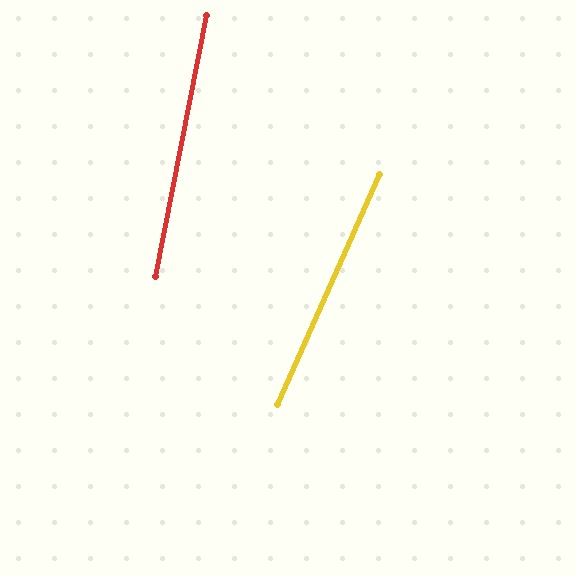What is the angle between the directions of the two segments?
Approximately 13 degrees.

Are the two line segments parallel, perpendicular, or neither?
Neither parallel nor perpendicular — they differ by about 13°.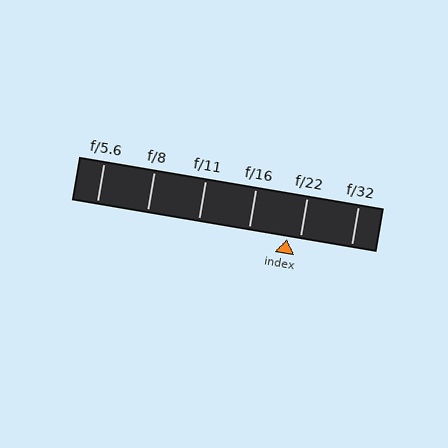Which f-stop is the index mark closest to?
The index mark is closest to f/22.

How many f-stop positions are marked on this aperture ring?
There are 6 f-stop positions marked.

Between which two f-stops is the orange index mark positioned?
The index mark is between f/16 and f/22.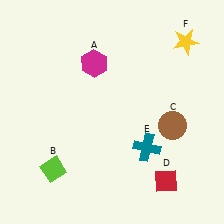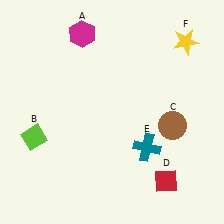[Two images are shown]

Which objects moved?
The objects that moved are: the magenta hexagon (A), the lime diamond (B).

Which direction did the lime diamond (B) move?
The lime diamond (B) moved up.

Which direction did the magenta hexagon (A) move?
The magenta hexagon (A) moved up.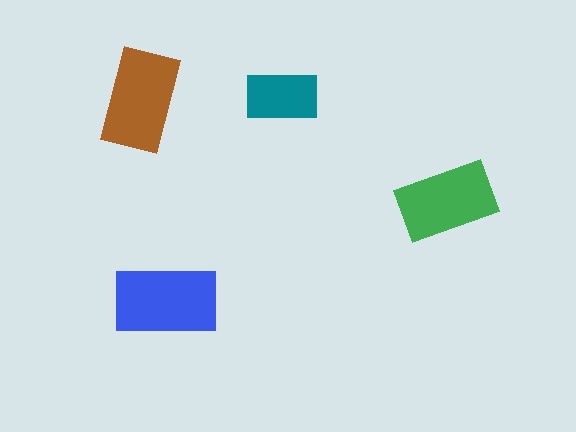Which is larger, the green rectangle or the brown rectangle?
The brown one.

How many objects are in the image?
There are 4 objects in the image.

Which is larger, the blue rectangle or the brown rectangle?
The blue one.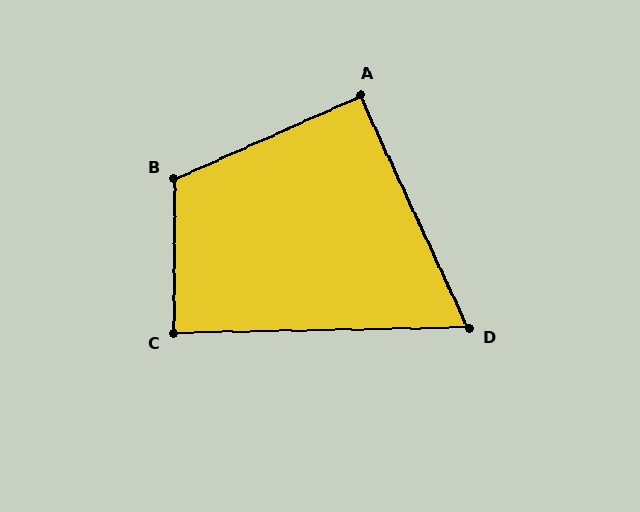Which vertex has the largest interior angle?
B, at approximately 114 degrees.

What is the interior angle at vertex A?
Approximately 91 degrees (approximately right).